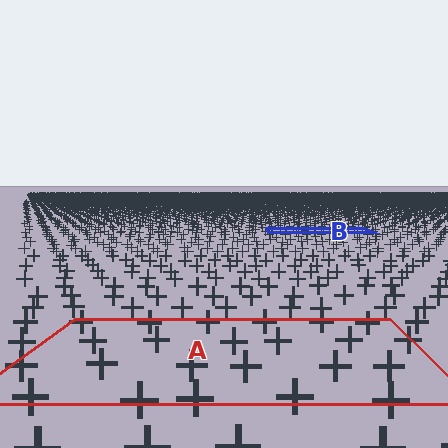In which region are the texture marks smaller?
The texture marks are smaller in region B, because it is farther away.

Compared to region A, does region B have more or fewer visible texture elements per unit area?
Region B has more texture elements per unit area — they are packed more densely because it is farther away.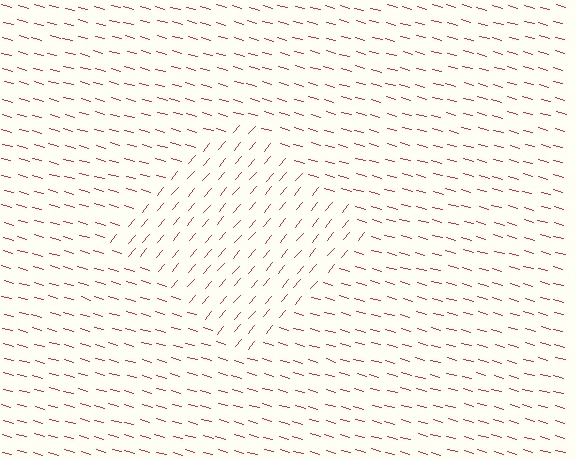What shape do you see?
I see a diamond.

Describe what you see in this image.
The image is filled with small red line segments. A diamond region in the image has lines oriented differently from the surrounding lines, creating a visible texture boundary.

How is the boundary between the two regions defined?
The boundary is defined purely by a change in line orientation (approximately 65 degrees difference). All lines are the same color and thickness.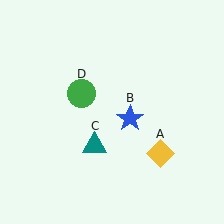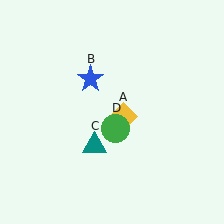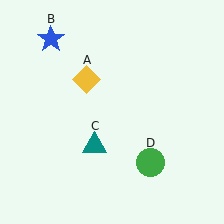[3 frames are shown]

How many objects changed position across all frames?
3 objects changed position: yellow diamond (object A), blue star (object B), green circle (object D).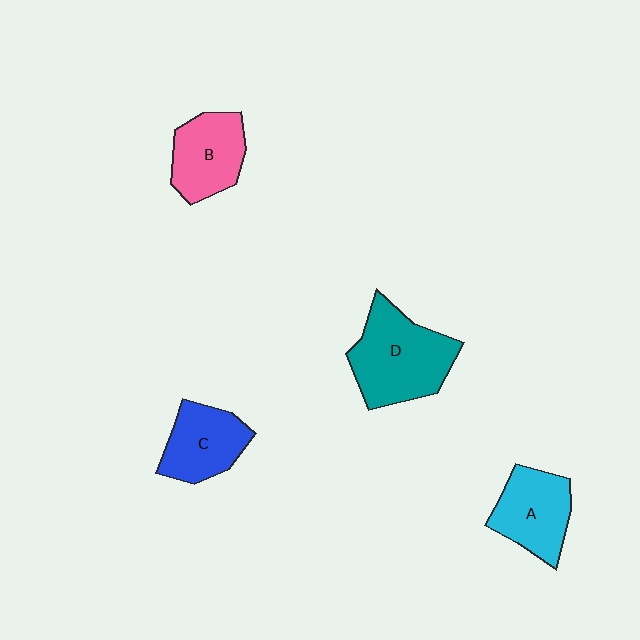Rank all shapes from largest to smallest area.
From largest to smallest: D (teal), A (cyan), B (pink), C (blue).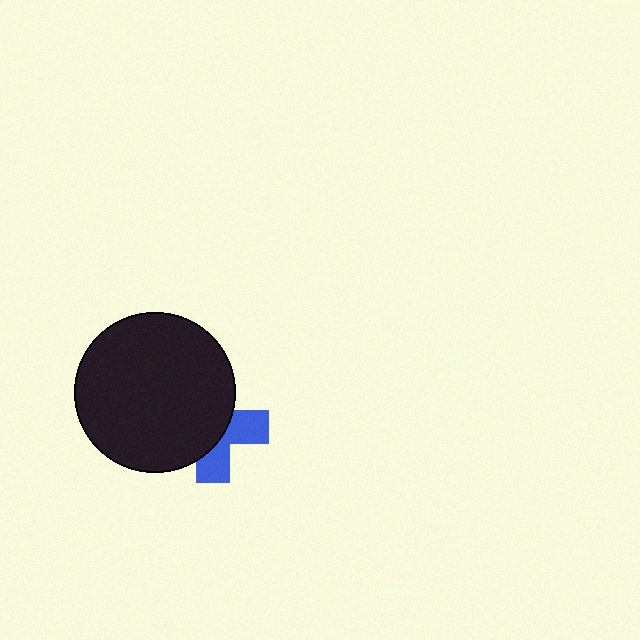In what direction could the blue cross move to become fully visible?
The blue cross could move right. That would shift it out from behind the black circle entirely.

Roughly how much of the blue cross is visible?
A small part of it is visible (roughly 40%).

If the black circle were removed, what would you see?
You would see the complete blue cross.